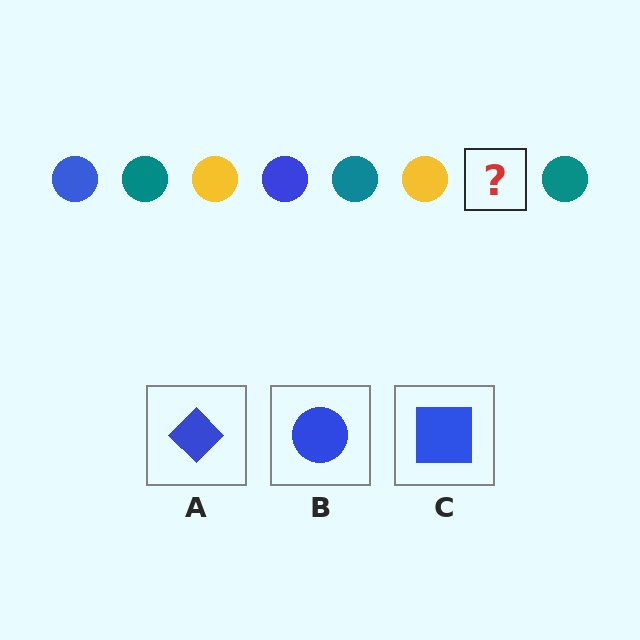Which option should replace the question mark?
Option B.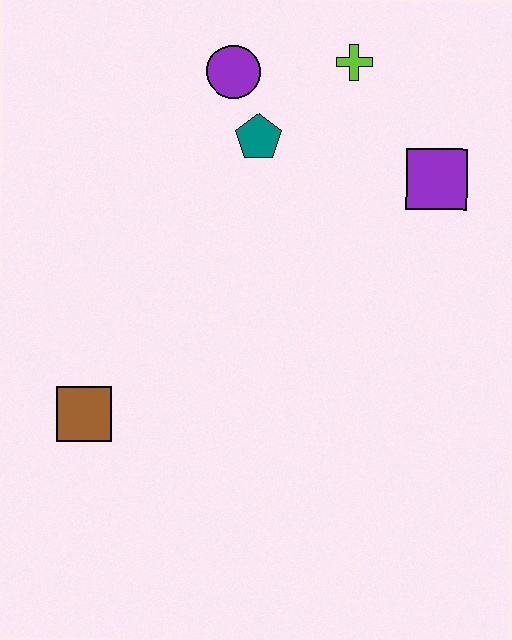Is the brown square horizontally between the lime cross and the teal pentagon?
No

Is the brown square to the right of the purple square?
No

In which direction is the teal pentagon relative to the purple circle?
The teal pentagon is below the purple circle.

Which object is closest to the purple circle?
The teal pentagon is closest to the purple circle.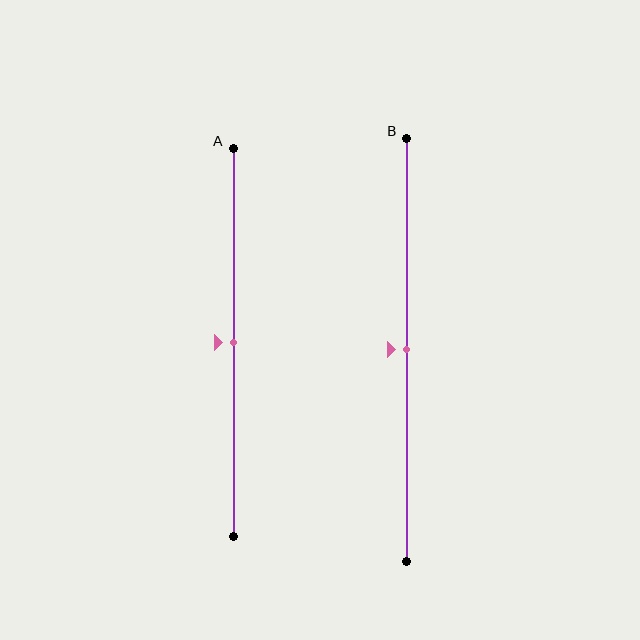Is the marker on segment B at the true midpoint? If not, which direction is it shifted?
Yes, the marker on segment B is at the true midpoint.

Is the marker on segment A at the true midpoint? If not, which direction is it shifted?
Yes, the marker on segment A is at the true midpoint.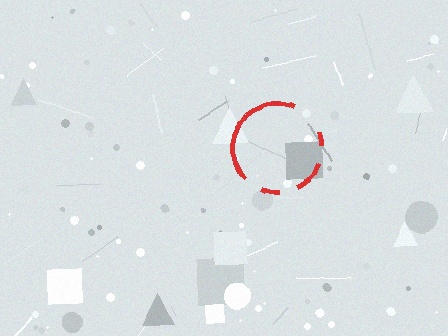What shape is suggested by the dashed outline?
The dashed outline suggests a circle.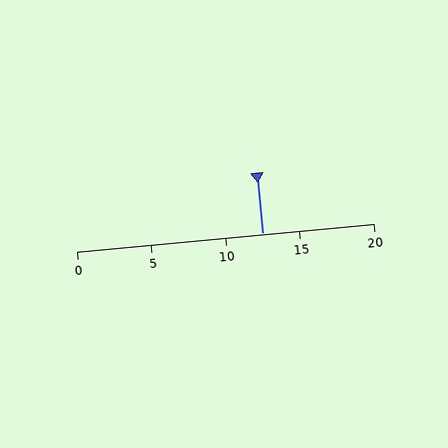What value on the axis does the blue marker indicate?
The marker indicates approximately 12.5.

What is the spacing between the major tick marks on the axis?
The major ticks are spaced 5 apart.